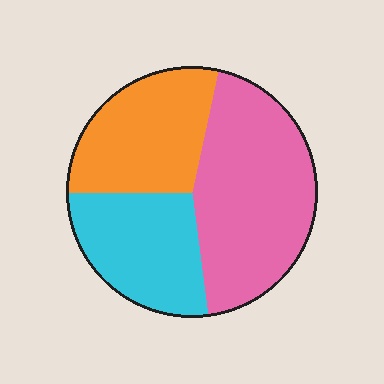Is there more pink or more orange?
Pink.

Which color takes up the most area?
Pink, at roughly 45%.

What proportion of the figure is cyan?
Cyan covers around 25% of the figure.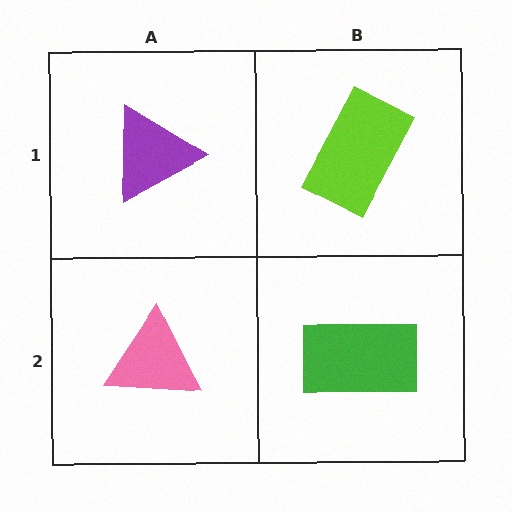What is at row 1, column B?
A lime rectangle.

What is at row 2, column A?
A pink triangle.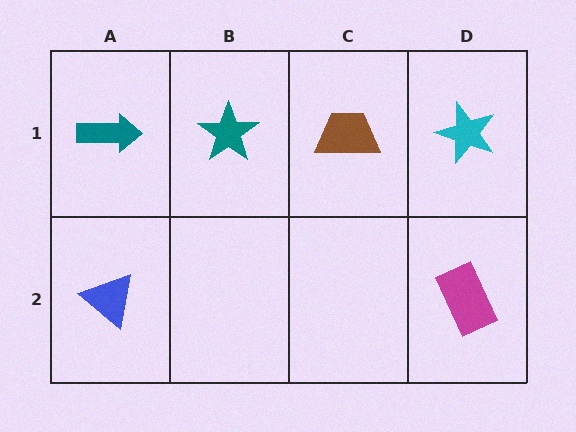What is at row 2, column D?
A magenta rectangle.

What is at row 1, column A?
A teal arrow.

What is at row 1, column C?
A brown trapezoid.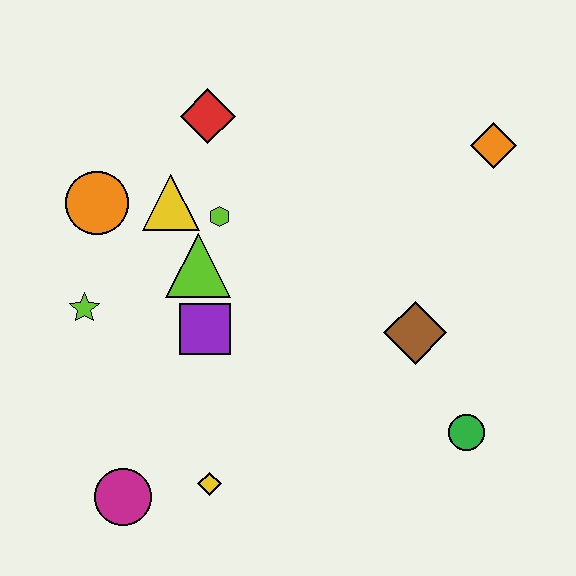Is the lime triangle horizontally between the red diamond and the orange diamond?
No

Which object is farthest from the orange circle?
The green circle is farthest from the orange circle.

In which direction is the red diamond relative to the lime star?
The red diamond is above the lime star.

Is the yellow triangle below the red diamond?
Yes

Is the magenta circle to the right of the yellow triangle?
No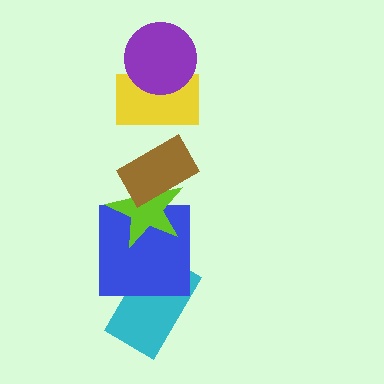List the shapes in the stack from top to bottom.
From top to bottom: the purple circle, the yellow rectangle, the brown rectangle, the lime star, the blue square, the cyan rectangle.